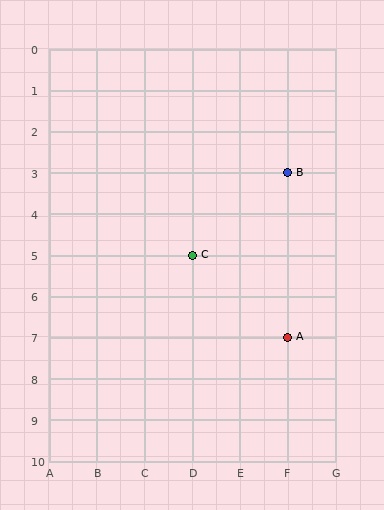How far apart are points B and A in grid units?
Points B and A are 4 rows apart.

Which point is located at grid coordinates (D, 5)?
Point C is at (D, 5).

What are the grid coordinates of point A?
Point A is at grid coordinates (F, 7).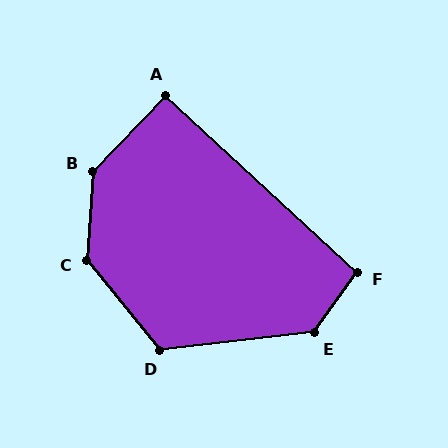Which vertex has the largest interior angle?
B, at approximately 140 degrees.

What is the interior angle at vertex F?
Approximately 98 degrees (obtuse).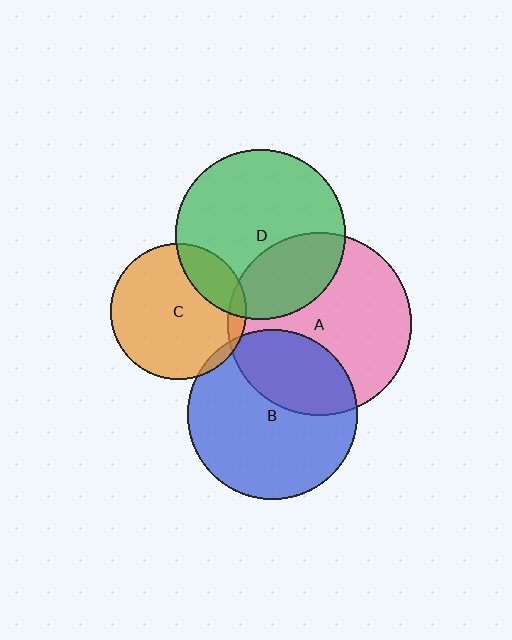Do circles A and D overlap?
Yes.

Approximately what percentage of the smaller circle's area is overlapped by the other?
Approximately 30%.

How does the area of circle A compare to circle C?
Approximately 1.8 times.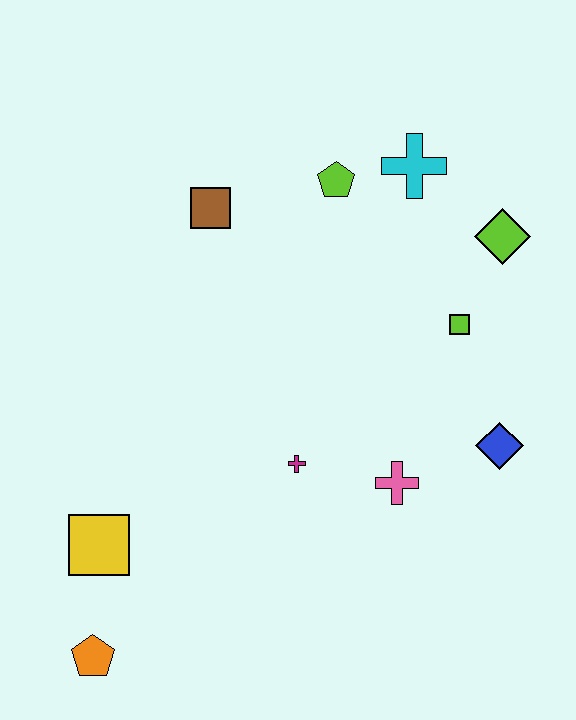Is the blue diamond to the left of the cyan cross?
No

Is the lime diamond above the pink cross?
Yes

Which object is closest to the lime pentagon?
The cyan cross is closest to the lime pentagon.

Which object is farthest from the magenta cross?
The cyan cross is farthest from the magenta cross.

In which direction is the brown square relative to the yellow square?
The brown square is above the yellow square.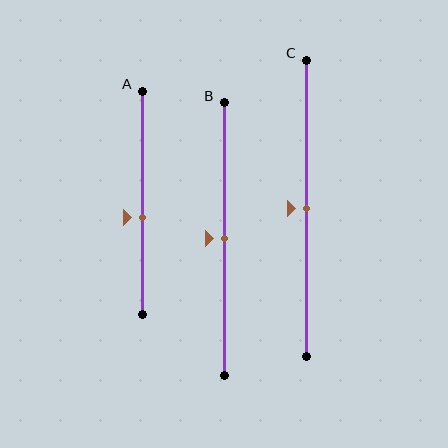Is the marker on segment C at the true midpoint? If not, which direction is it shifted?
Yes, the marker on segment C is at the true midpoint.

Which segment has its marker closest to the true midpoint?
Segment B has its marker closest to the true midpoint.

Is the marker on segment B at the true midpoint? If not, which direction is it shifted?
Yes, the marker on segment B is at the true midpoint.